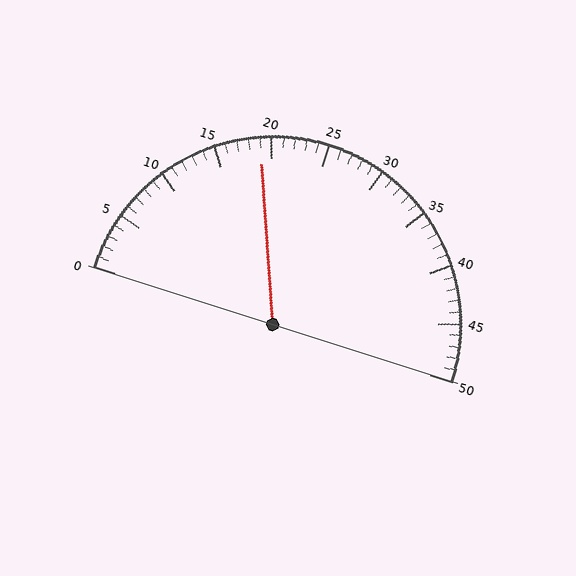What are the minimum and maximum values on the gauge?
The gauge ranges from 0 to 50.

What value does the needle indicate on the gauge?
The needle indicates approximately 19.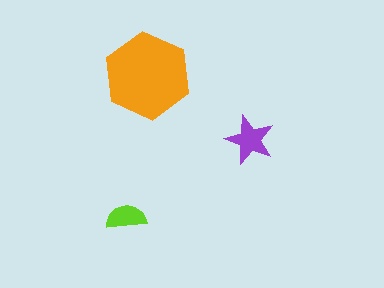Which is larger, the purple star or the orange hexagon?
The orange hexagon.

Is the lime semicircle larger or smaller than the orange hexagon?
Smaller.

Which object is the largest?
The orange hexagon.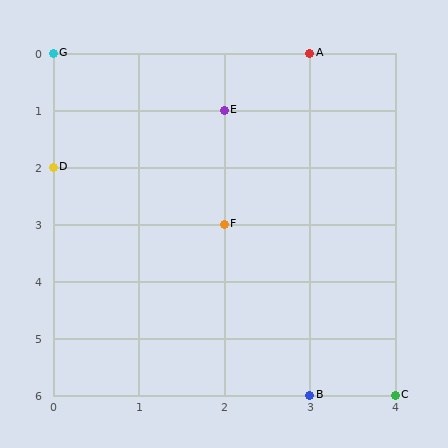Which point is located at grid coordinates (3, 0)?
Point A is at (3, 0).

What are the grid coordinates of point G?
Point G is at grid coordinates (0, 0).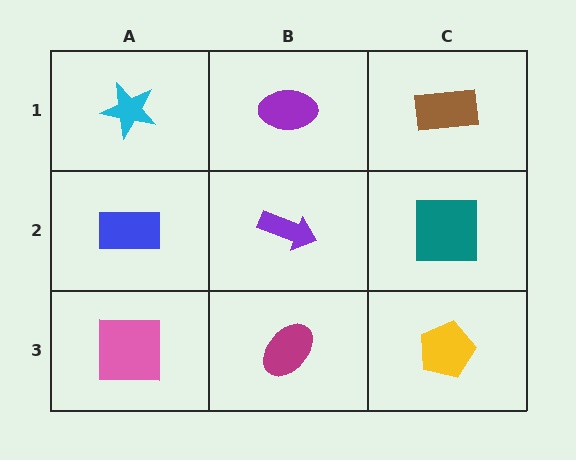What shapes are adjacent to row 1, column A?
A blue rectangle (row 2, column A), a purple ellipse (row 1, column B).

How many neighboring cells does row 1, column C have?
2.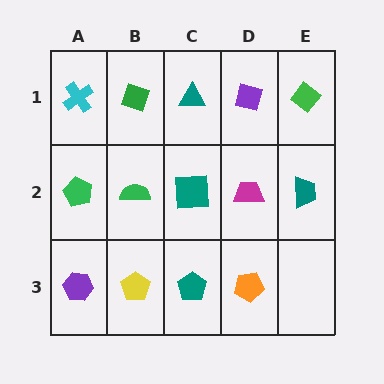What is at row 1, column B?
A green diamond.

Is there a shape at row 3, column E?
No, that cell is empty.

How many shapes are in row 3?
4 shapes.